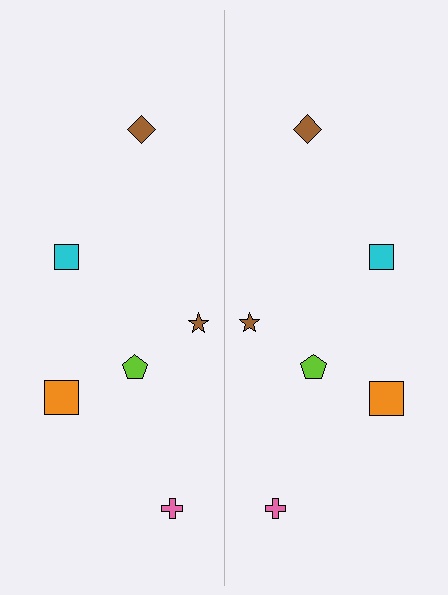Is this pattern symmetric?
Yes, this pattern has bilateral (reflection) symmetry.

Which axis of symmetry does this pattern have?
The pattern has a vertical axis of symmetry running through the center of the image.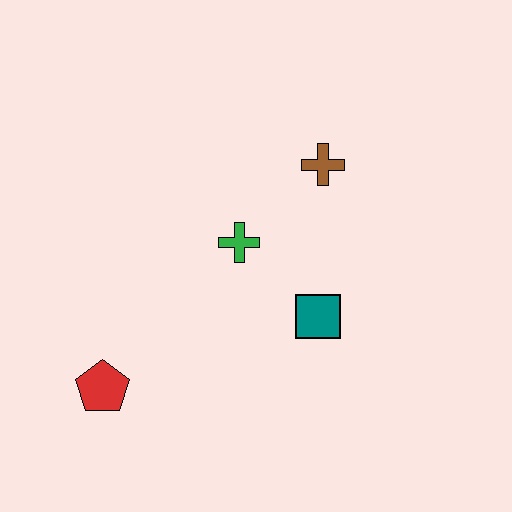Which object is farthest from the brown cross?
The red pentagon is farthest from the brown cross.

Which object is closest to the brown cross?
The green cross is closest to the brown cross.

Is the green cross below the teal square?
No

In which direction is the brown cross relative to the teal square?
The brown cross is above the teal square.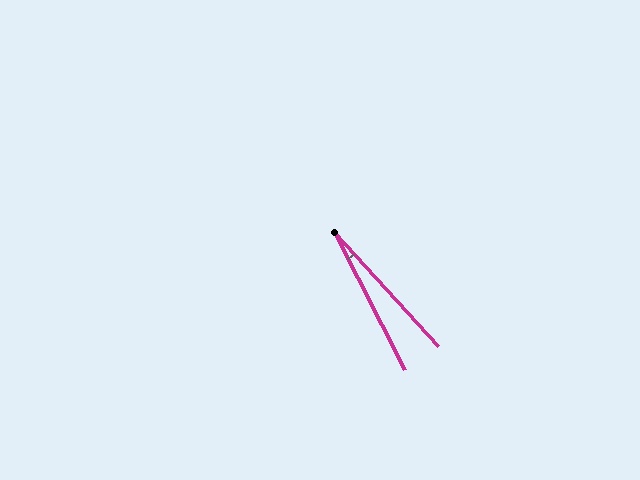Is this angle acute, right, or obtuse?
It is acute.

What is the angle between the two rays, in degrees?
Approximately 15 degrees.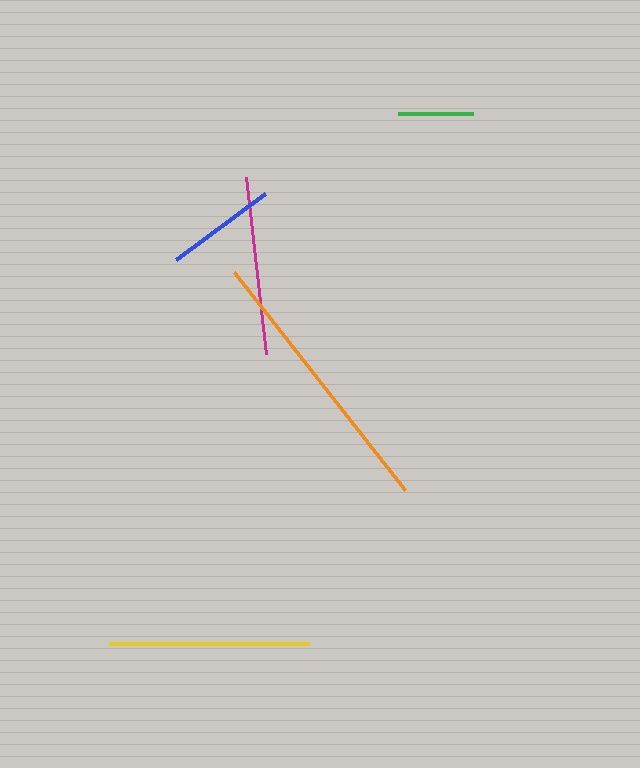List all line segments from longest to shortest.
From longest to shortest: orange, yellow, magenta, blue, green.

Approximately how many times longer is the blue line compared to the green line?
The blue line is approximately 1.5 times the length of the green line.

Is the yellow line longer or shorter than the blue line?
The yellow line is longer than the blue line.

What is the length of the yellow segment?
The yellow segment is approximately 201 pixels long.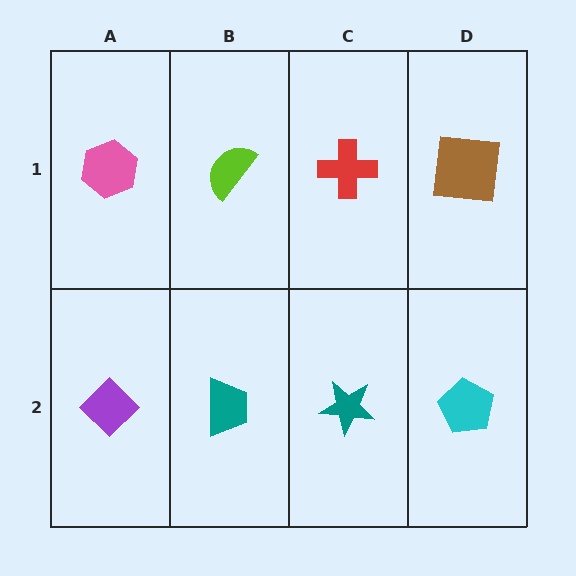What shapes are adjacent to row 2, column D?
A brown square (row 1, column D), a teal star (row 2, column C).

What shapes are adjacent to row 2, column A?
A pink hexagon (row 1, column A), a teal trapezoid (row 2, column B).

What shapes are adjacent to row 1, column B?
A teal trapezoid (row 2, column B), a pink hexagon (row 1, column A), a red cross (row 1, column C).